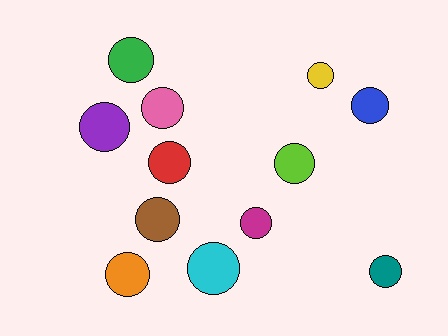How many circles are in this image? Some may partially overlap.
There are 12 circles.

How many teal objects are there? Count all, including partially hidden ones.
There is 1 teal object.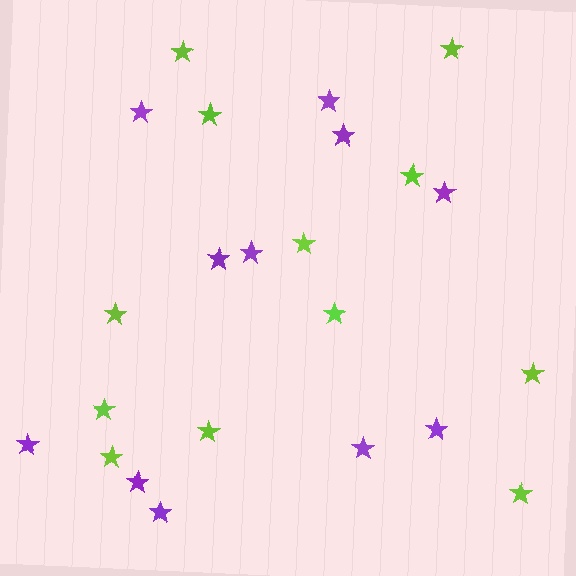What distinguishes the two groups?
There are 2 groups: one group of purple stars (11) and one group of lime stars (12).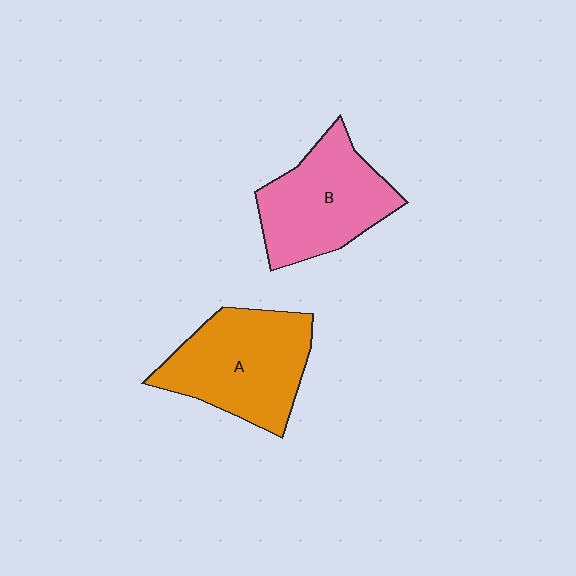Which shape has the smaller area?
Shape B (pink).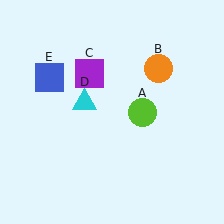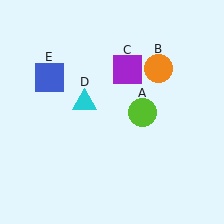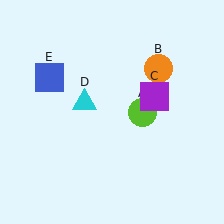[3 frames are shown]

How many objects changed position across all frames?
1 object changed position: purple square (object C).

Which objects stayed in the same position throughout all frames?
Lime circle (object A) and orange circle (object B) and cyan triangle (object D) and blue square (object E) remained stationary.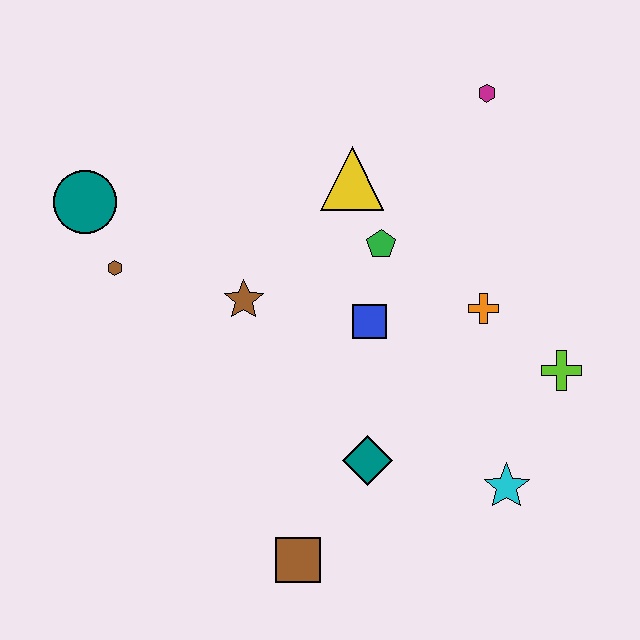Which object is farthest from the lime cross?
The teal circle is farthest from the lime cross.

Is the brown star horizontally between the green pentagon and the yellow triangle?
No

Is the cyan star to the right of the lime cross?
No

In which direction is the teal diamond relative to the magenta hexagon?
The teal diamond is below the magenta hexagon.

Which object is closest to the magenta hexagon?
The yellow triangle is closest to the magenta hexagon.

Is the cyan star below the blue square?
Yes